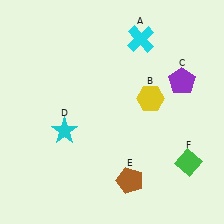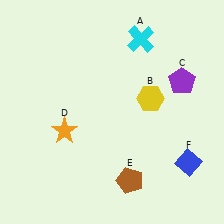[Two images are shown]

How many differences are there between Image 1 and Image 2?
There are 2 differences between the two images.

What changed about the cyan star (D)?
In Image 1, D is cyan. In Image 2, it changed to orange.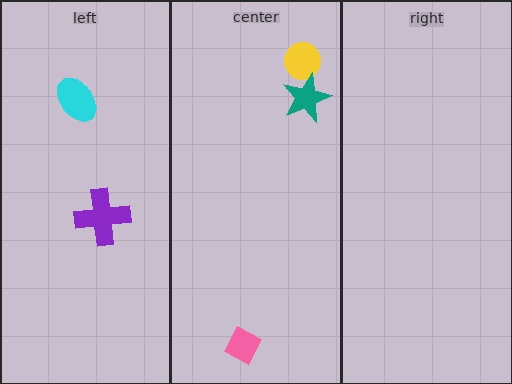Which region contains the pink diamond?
The center region.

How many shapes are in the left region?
2.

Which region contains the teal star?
The center region.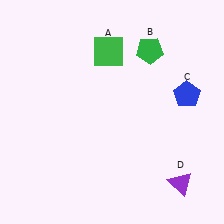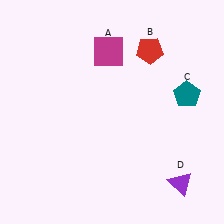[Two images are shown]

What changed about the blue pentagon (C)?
In Image 1, C is blue. In Image 2, it changed to teal.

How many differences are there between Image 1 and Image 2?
There are 3 differences between the two images.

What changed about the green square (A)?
In Image 1, A is green. In Image 2, it changed to magenta.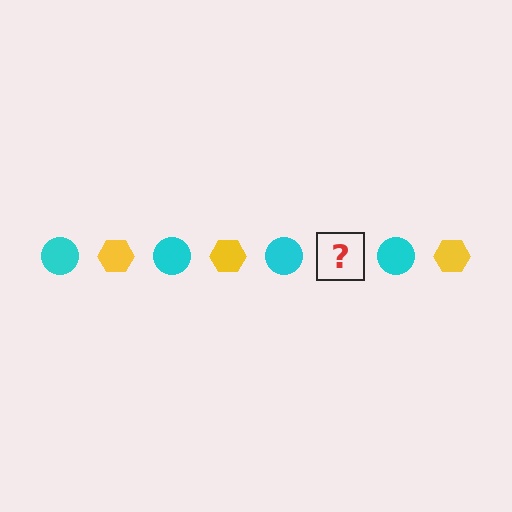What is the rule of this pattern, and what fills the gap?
The rule is that the pattern alternates between cyan circle and yellow hexagon. The gap should be filled with a yellow hexagon.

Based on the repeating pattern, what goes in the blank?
The blank should be a yellow hexagon.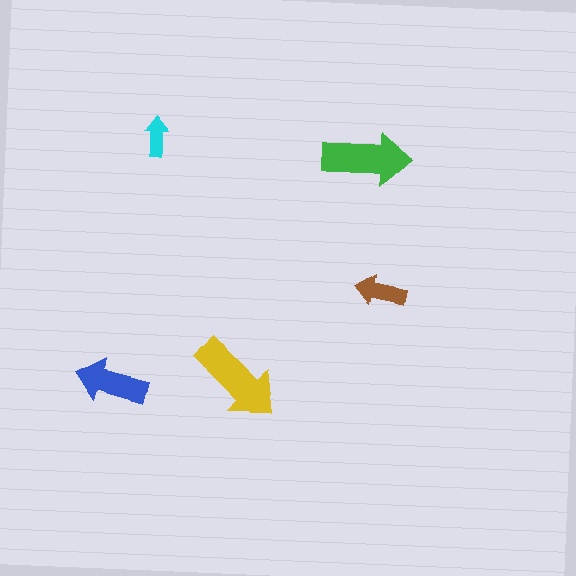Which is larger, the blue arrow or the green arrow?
The green one.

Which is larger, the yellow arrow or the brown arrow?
The yellow one.